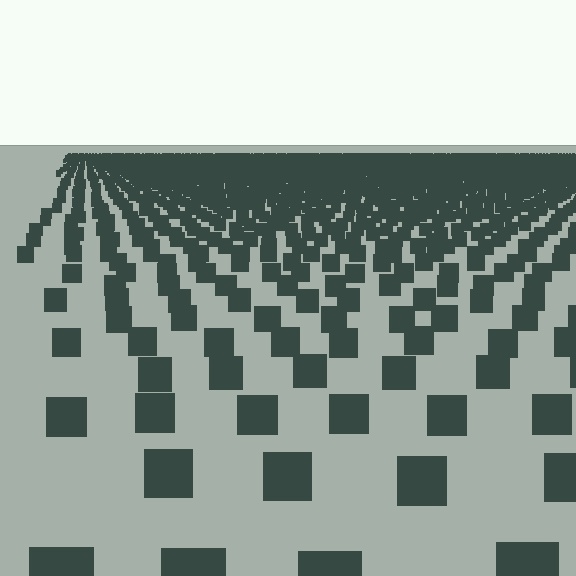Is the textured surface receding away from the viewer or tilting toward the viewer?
The surface is receding away from the viewer. Texture elements get smaller and denser toward the top.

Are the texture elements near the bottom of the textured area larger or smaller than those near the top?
Larger. Near the bottom, elements are closer to the viewer and appear at a bigger on-screen size.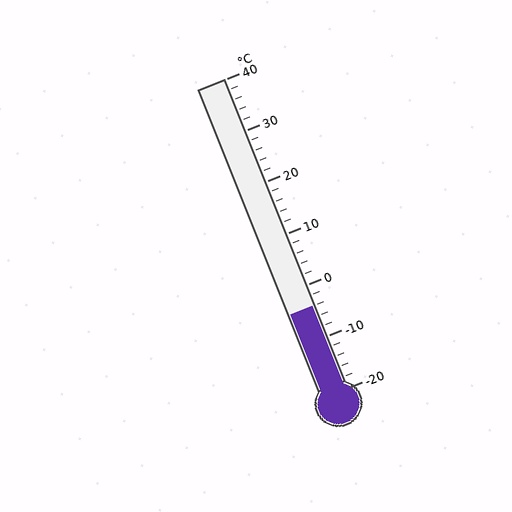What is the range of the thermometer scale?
The thermometer scale ranges from -20°C to 40°C.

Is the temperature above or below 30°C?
The temperature is below 30°C.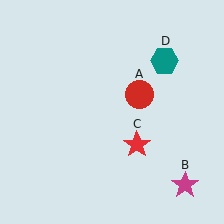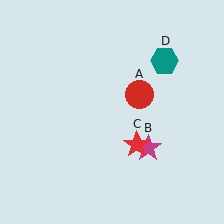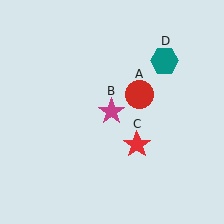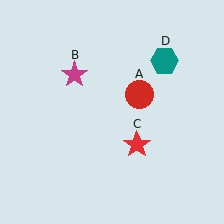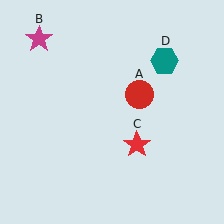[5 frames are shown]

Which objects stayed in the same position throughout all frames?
Red circle (object A) and red star (object C) and teal hexagon (object D) remained stationary.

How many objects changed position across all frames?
1 object changed position: magenta star (object B).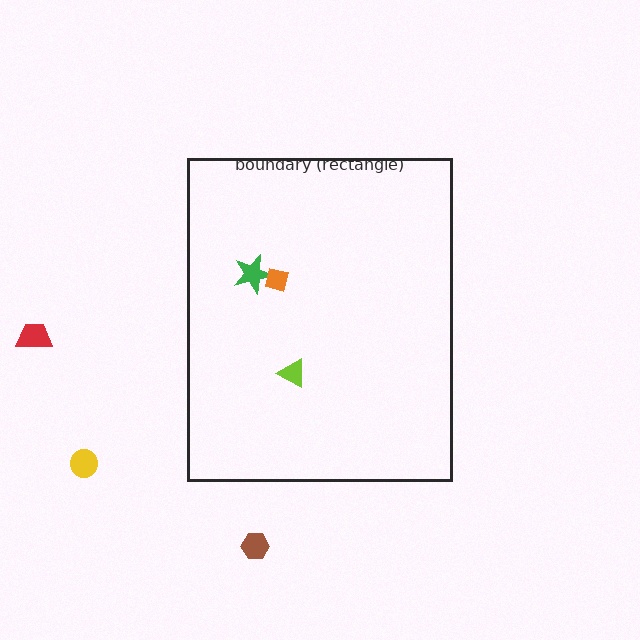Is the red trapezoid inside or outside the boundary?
Outside.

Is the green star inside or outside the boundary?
Inside.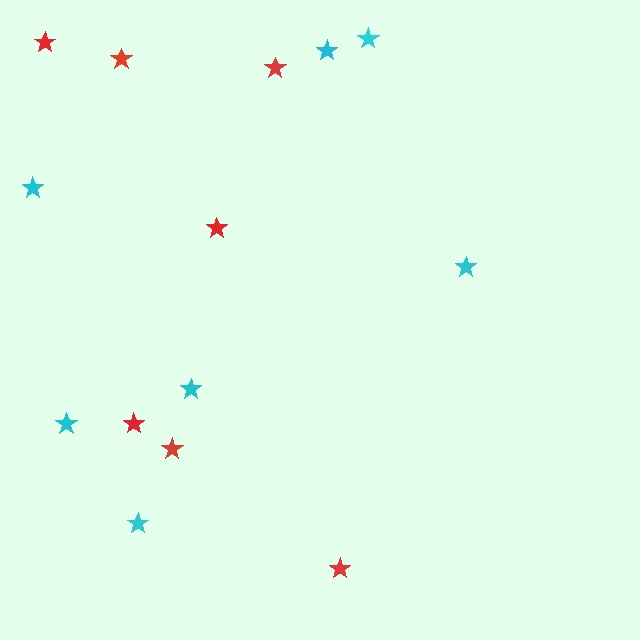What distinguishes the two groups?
There are 2 groups: one group of cyan stars (7) and one group of red stars (7).